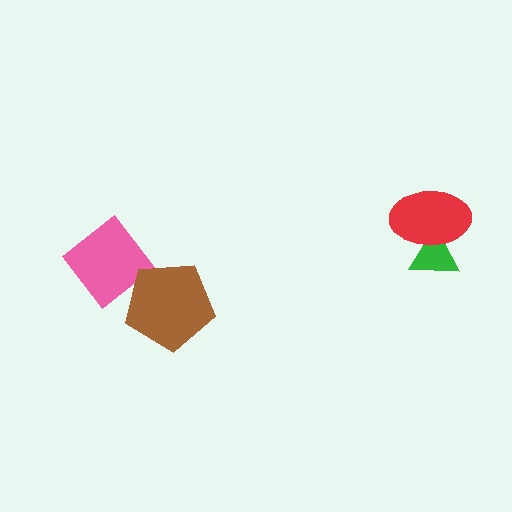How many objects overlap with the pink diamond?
0 objects overlap with the pink diamond.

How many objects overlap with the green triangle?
1 object overlaps with the green triangle.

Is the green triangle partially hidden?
Yes, it is partially covered by another shape.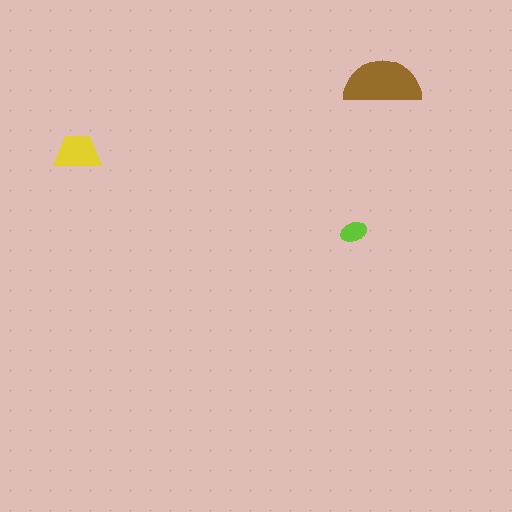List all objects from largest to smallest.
The brown semicircle, the yellow trapezoid, the lime ellipse.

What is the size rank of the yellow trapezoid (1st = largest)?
2nd.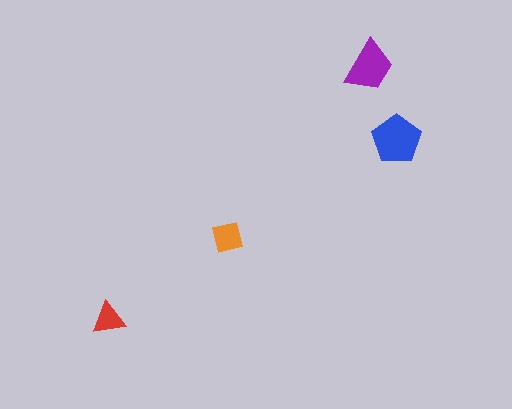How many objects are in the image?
There are 4 objects in the image.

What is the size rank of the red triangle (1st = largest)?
4th.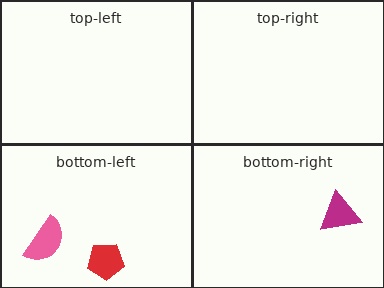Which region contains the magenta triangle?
The bottom-right region.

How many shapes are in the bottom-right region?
1.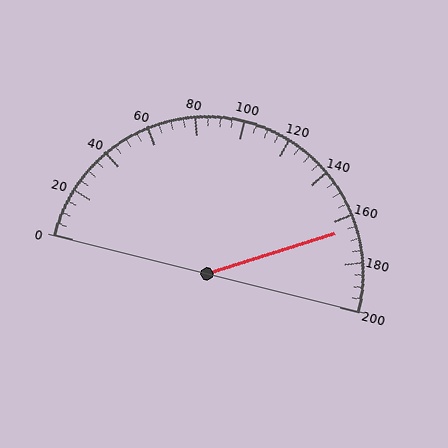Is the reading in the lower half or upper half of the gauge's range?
The reading is in the upper half of the range (0 to 200).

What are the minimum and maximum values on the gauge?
The gauge ranges from 0 to 200.